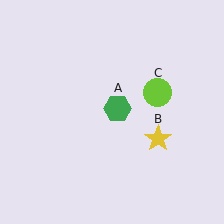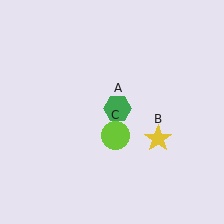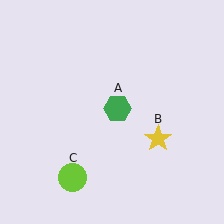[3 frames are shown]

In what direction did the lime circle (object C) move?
The lime circle (object C) moved down and to the left.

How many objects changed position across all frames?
1 object changed position: lime circle (object C).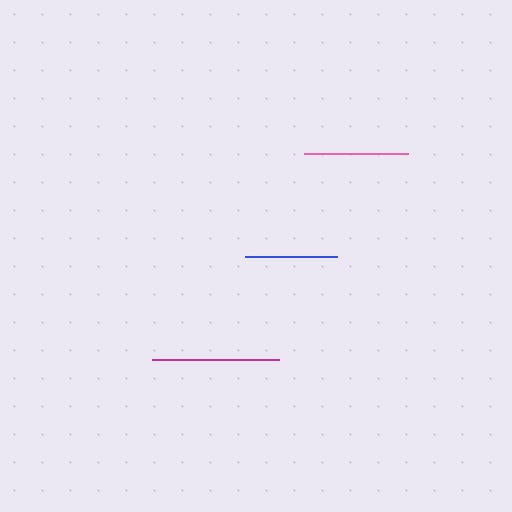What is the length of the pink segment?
The pink segment is approximately 104 pixels long.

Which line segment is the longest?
The magenta line is the longest at approximately 126 pixels.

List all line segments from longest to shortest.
From longest to shortest: magenta, pink, blue.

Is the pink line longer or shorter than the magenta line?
The magenta line is longer than the pink line.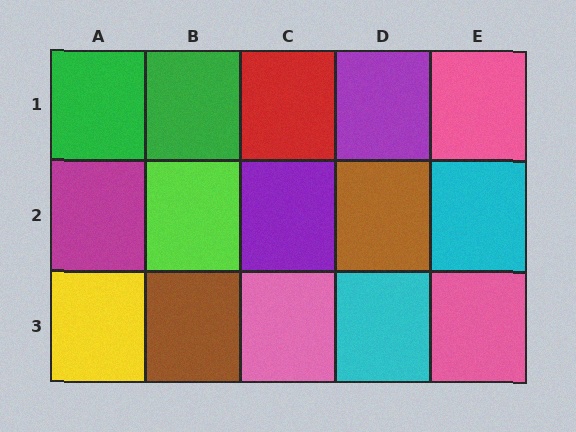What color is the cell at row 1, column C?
Red.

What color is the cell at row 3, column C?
Pink.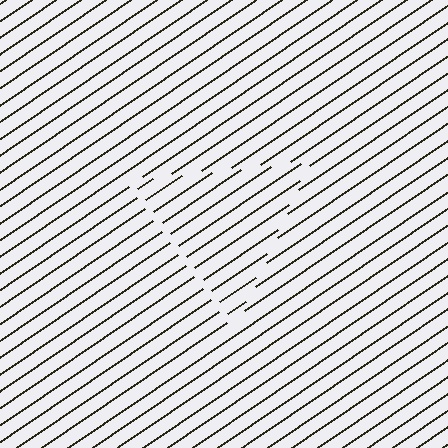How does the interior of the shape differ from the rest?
The interior of the shape contains the same grating, shifted by half a period — the contour is defined by the phase discontinuity where line-ends from the inner and outer gratings abut.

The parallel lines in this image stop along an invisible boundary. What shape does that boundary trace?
An illusory triangle. The interior of the shape contains the same grating, shifted by half a period — the contour is defined by the phase discontinuity where line-ends from the inner and outer gratings abut.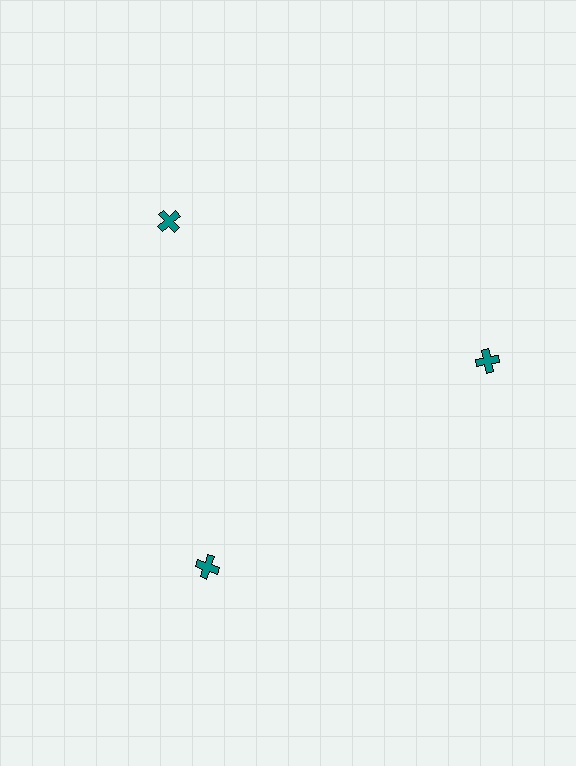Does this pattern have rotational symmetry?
Yes, this pattern has 3-fold rotational symmetry. It looks the same after rotating 120 degrees around the center.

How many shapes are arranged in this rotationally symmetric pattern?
There are 3 shapes, arranged in 3 groups of 1.